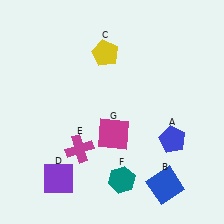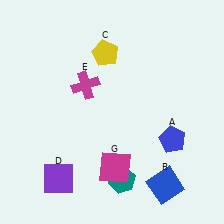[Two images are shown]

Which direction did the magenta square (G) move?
The magenta square (G) moved down.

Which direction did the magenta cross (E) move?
The magenta cross (E) moved up.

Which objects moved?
The objects that moved are: the magenta cross (E), the magenta square (G).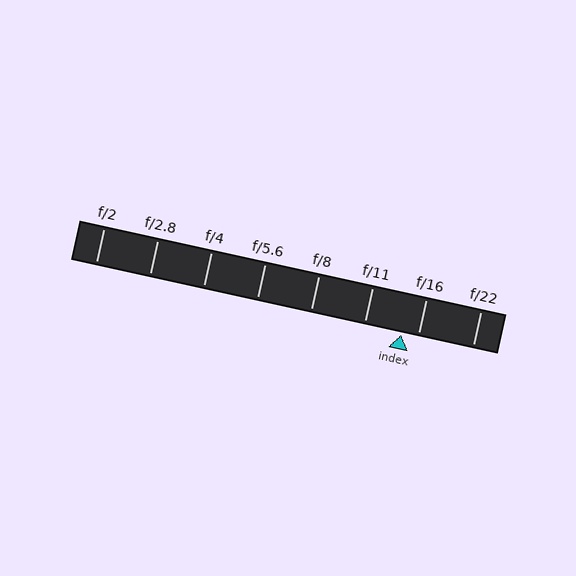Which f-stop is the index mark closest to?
The index mark is closest to f/16.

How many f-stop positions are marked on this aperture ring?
There are 8 f-stop positions marked.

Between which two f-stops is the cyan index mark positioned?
The index mark is between f/11 and f/16.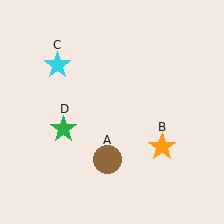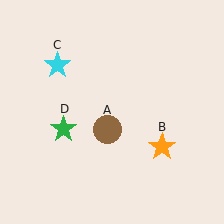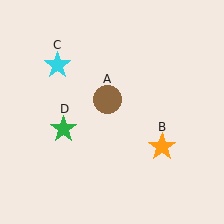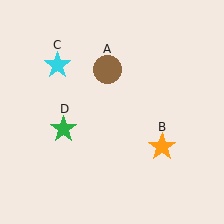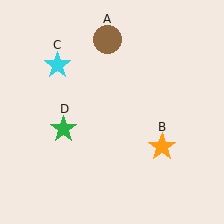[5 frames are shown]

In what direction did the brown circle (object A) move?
The brown circle (object A) moved up.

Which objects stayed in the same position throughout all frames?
Orange star (object B) and cyan star (object C) and green star (object D) remained stationary.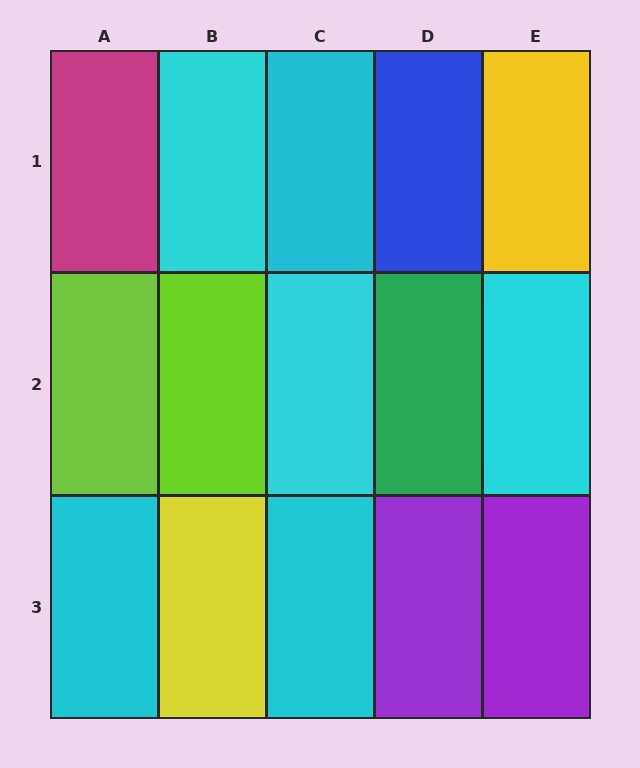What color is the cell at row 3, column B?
Yellow.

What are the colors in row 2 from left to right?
Lime, lime, cyan, green, cyan.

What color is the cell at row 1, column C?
Cyan.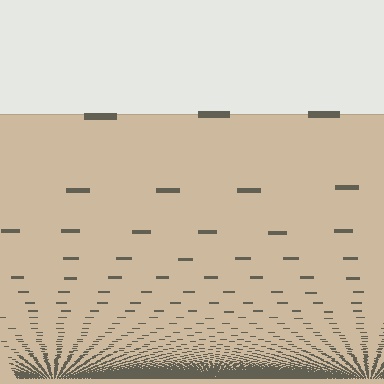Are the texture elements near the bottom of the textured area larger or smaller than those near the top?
Smaller. The gradient is inverted — elements near the bottom are smaller and denser.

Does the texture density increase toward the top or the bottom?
Density increases toward the bottom.